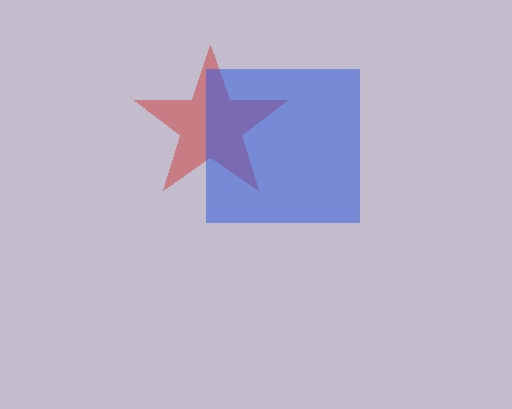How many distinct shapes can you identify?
There are 2 distinct shapes: a red star, a blue square.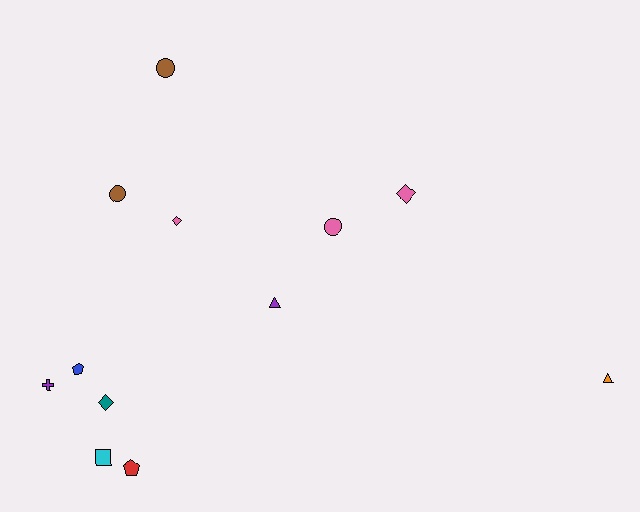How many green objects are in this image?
There are no green objects.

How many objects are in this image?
There are 12 objects.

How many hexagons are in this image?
There are no hexagons.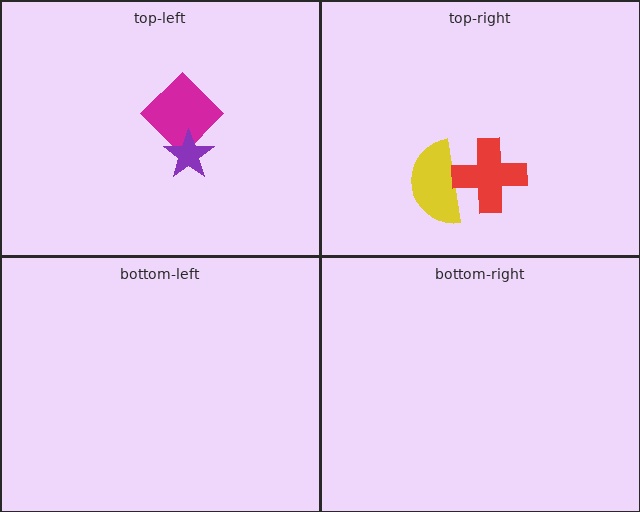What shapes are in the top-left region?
The magenta diamond, the purple star.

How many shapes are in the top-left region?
2.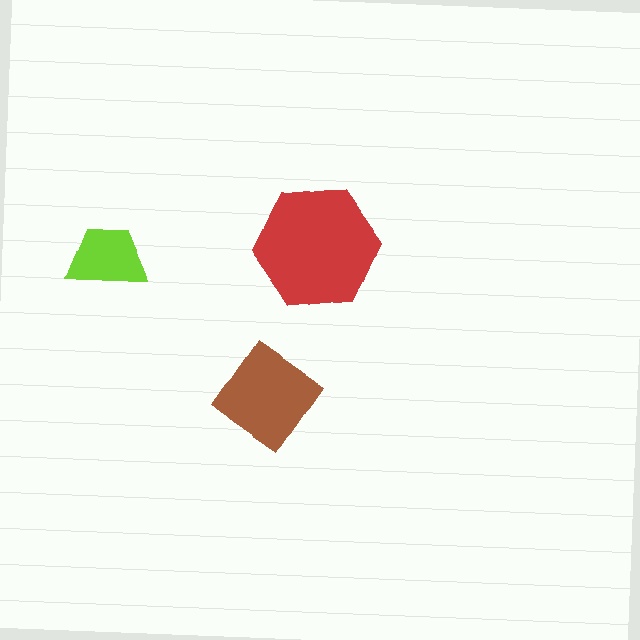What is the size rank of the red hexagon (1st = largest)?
1st.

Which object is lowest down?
The brown diamond is bottommost.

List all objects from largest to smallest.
The red hexagon, the brown diamond, the lime trapezoid.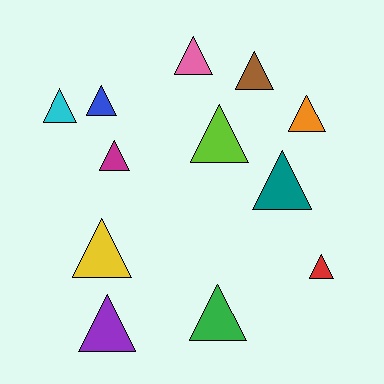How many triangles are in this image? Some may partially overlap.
There are 12 triangles.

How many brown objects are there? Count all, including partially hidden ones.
There is 1 brown object.